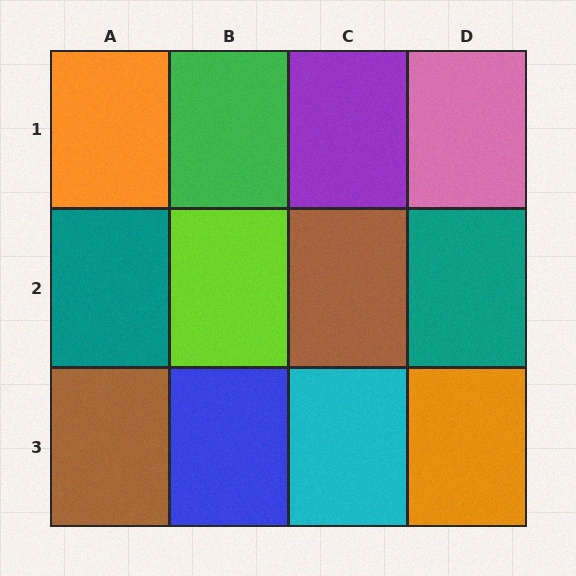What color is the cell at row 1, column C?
Purple.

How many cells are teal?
2 cells are teal.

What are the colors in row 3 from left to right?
Brown, blue, cyan, orange.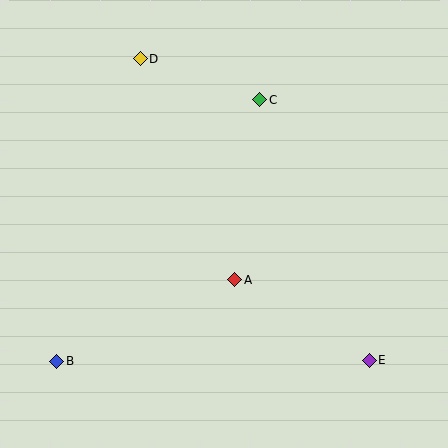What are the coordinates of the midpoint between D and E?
The midpoint between D and E is at (255, 210).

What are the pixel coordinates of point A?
Point A is at (235, 280).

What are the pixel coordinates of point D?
Point D is at (140, 59).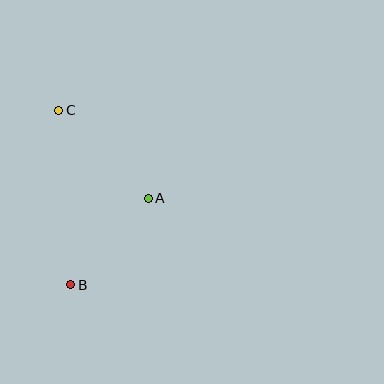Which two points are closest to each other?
Points A and B are closest to each other.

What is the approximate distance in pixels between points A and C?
The distance between A and C is approximately 126 pixels.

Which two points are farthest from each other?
Points B and C are farthest from each other.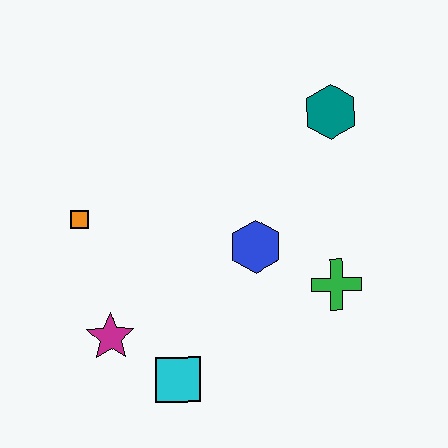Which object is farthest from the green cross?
The orange square is farthest from the green cross.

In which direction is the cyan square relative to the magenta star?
The cyan square is to the right of the magenta star.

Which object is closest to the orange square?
The magenta star is closest to the orange square.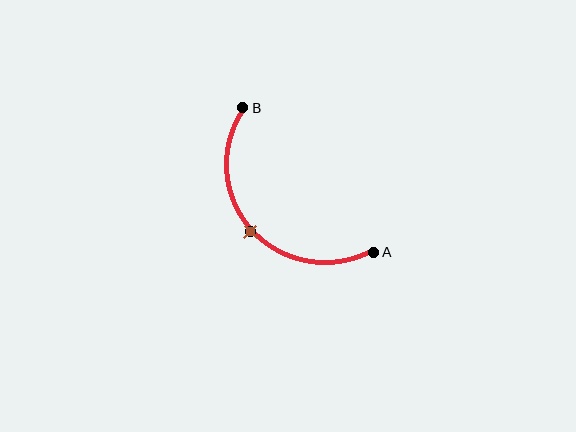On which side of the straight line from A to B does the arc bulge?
The arc bulges below and to the left of the straight line connecting A and B.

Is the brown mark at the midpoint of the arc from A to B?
Yes. The brown mark lies on the arc at equal arc-length from both A and B — it is the arc midpoint.